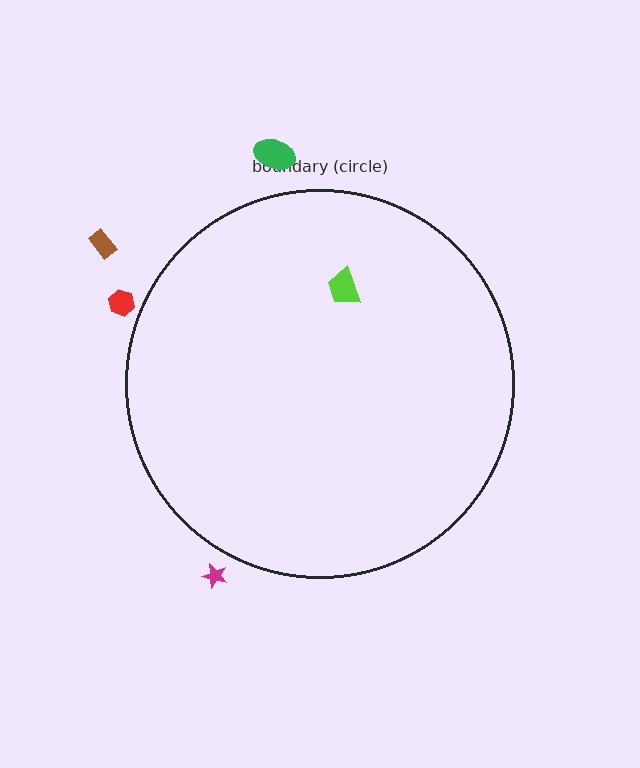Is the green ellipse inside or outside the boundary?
Outside.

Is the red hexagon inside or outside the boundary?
Outside.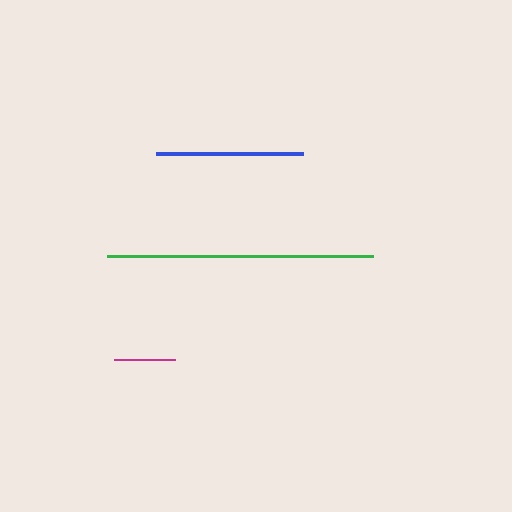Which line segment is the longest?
The green line is the longest at approximately 266 pixels.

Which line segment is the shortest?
The magenta line is the shortest at approximately 61 pixels.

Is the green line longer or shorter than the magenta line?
The green line is longer than the magenta line.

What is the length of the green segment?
The green segment is approximately 266 pixels long.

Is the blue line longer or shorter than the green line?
The green line is longer than the blue line.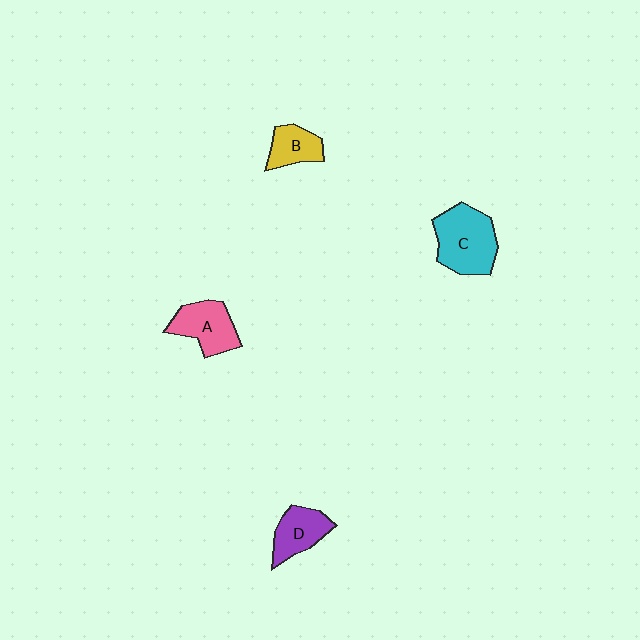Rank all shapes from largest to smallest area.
From largest to smallest: C (cyan), A (pink), D (purple), B (yellow).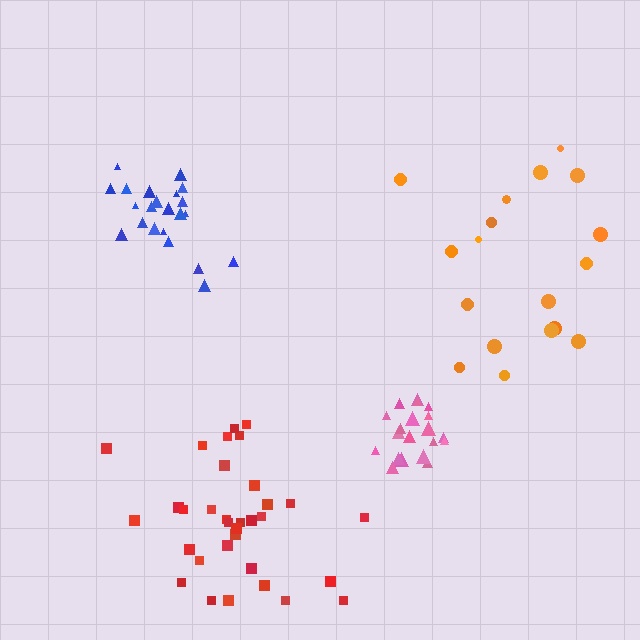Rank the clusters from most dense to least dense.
pink, blue, red, orange.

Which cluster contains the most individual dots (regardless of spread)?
Red (33).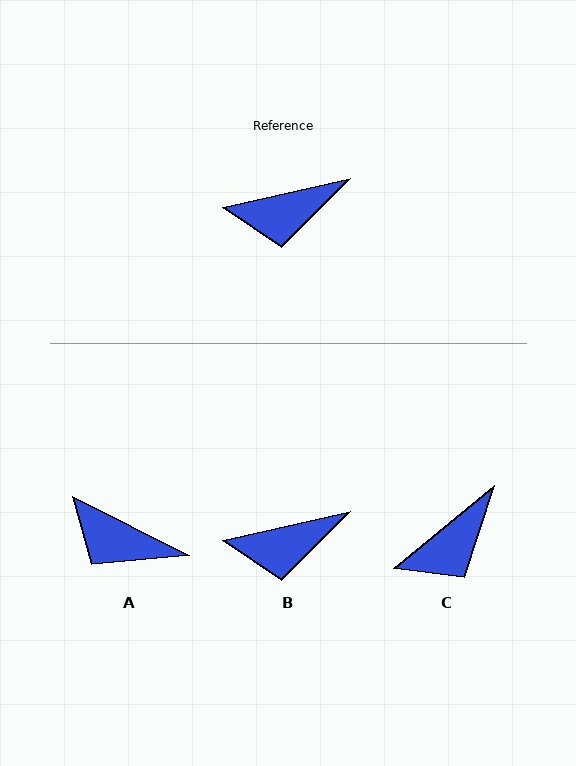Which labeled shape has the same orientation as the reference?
B.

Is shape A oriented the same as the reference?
No, it is off by about 40 degrees.